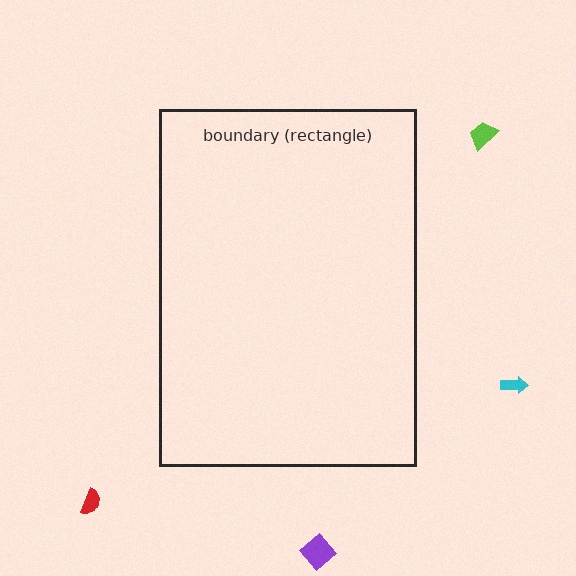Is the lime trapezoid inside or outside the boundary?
Outside.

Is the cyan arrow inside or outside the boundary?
Outside.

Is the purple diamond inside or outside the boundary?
Outside.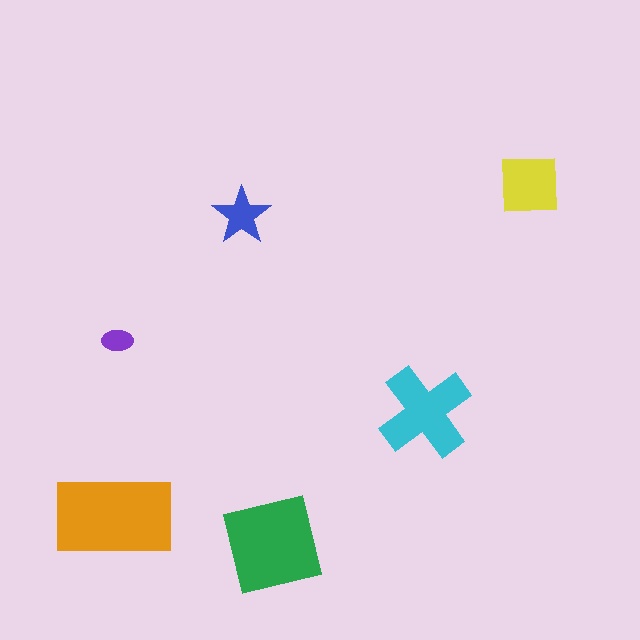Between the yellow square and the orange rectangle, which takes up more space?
The orange rectangle.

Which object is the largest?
The orange rectangle.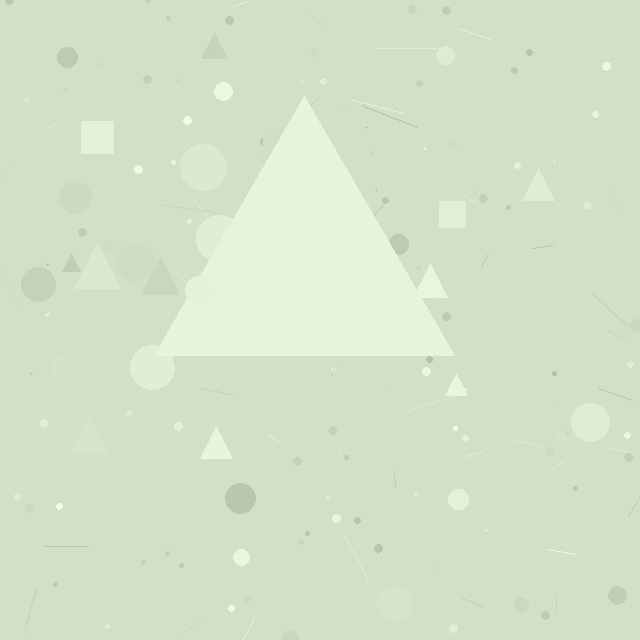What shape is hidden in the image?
A triangle is hidden in the image.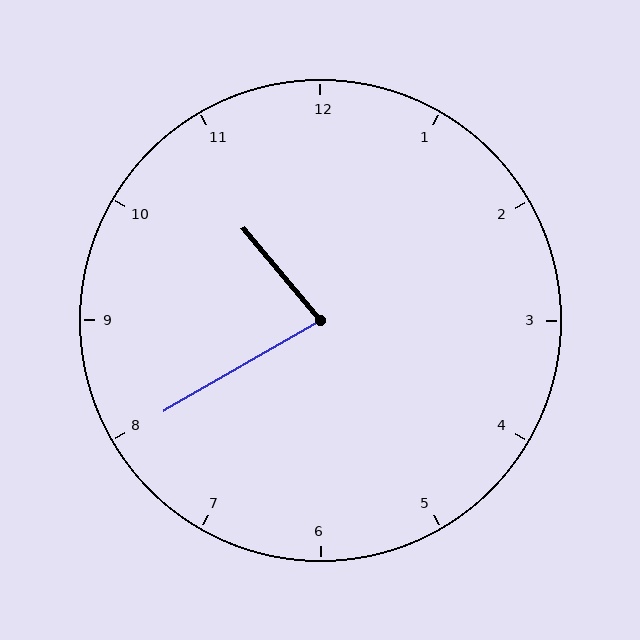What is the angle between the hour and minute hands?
Approximately 80 degrees.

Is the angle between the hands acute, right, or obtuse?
It is acute.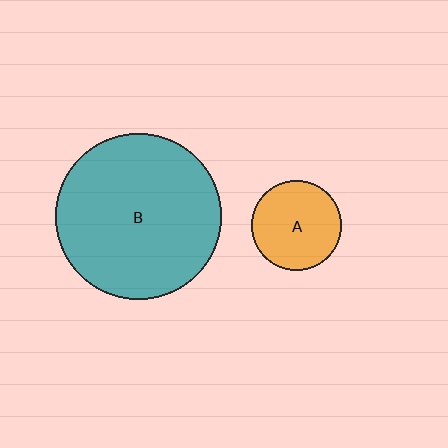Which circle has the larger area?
Circle B (teal).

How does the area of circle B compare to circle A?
Approximately 3.4 times.